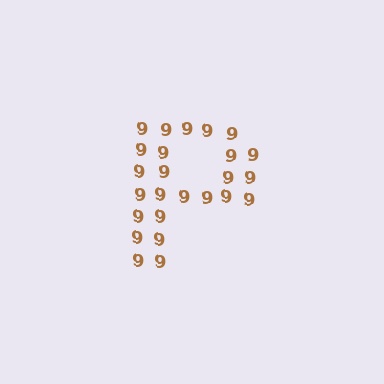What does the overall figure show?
The overall figure shows the letter P.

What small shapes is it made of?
It is made of small digit 9's.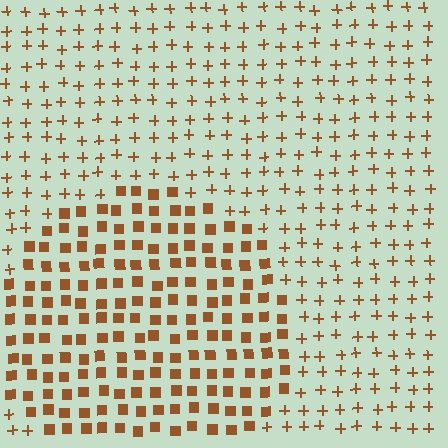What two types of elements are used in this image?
The image uses squares inside the circle region and plus signs outside it.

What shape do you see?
I see a circle.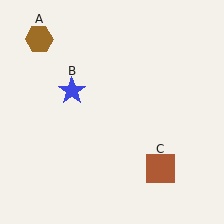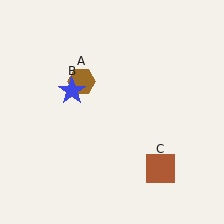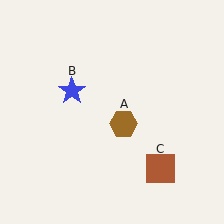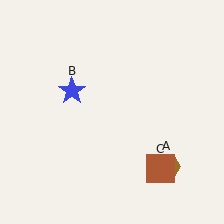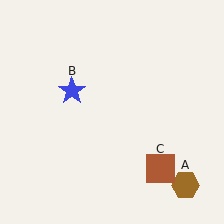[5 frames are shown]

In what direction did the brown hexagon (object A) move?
The brown hexagon (object A) moved down and to the right.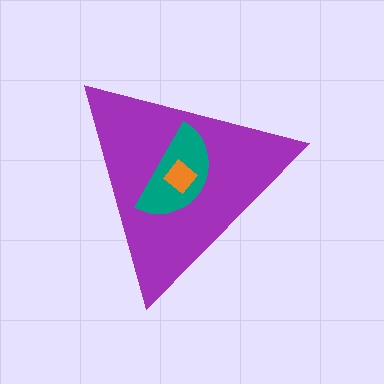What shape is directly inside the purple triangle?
The teal semicircle.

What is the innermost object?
The orange diamond.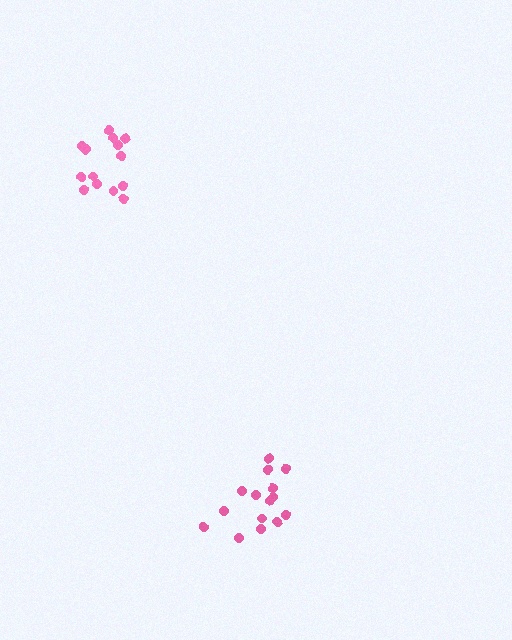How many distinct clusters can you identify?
There are 2 distinct clusters.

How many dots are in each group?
Group 1: 15 dots, Group 2: 14 dots (29 total).